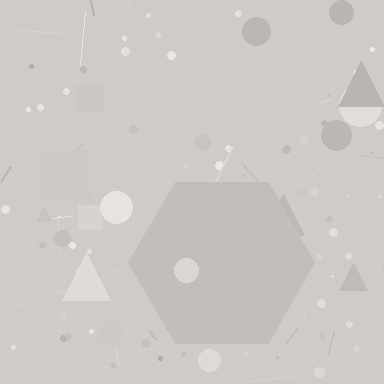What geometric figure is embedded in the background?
A hexagon is embedded in the background.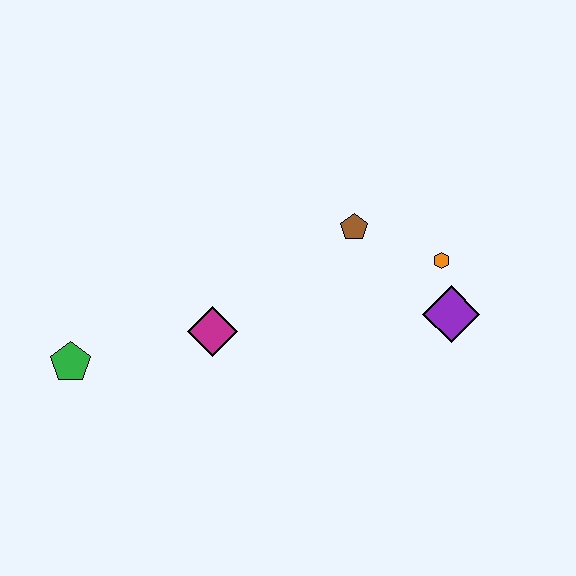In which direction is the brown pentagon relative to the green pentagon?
The brown pentagon is to the right of the green pentagon.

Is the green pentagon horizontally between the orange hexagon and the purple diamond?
No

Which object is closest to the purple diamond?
The orange hexagon is closest to the purple diamond.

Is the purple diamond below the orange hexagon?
Yes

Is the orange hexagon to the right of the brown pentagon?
Yes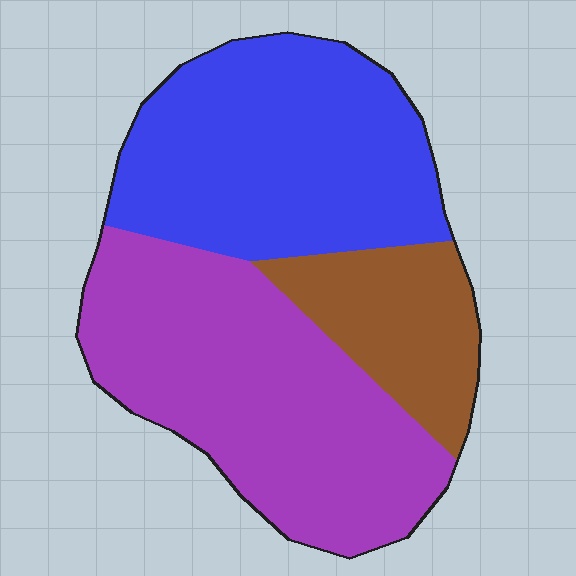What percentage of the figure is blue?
Blue covers 39% of the figure.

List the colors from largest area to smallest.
From largest to smallest: purple, blue, brown.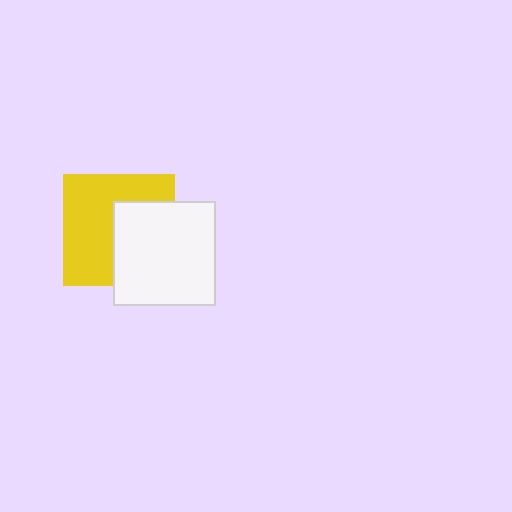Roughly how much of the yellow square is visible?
About half of it is visible (roughly 58%).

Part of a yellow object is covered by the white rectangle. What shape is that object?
It is a square.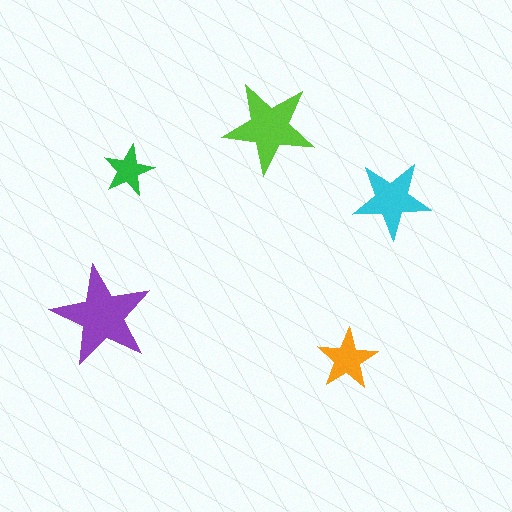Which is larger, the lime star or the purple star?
The purple one.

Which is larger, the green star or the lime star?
The lime one.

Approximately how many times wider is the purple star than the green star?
About 2 times wider.